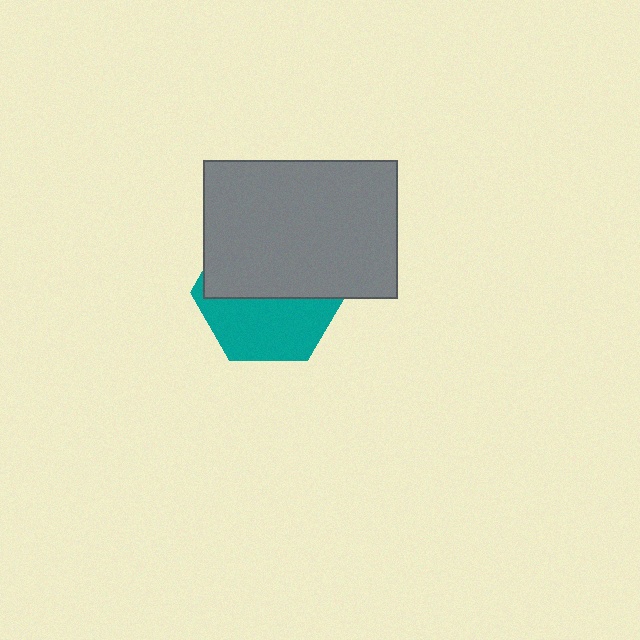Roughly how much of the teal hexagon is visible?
A small part of it is visible (roughly 45%).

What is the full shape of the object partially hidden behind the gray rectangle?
The partially hidden object is a teal hexagon.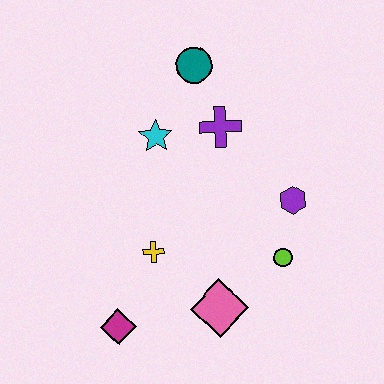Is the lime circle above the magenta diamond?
Yes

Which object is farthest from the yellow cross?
The teal circle is farthest from the yellow cross.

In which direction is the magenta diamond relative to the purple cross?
The magenta diamond is below the purple cross.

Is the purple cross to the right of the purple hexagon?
No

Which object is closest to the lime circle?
The purple hexagon is closest to the lime circle.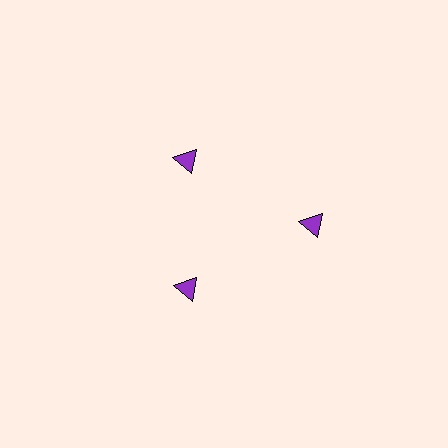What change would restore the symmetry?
The symmetry would be restored by moving it inward, back onto the ring so that all 3 triangles sit at equal angles and equal distance from the center.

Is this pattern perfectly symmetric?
No. The 3 purple triangles are arranged in a ring, but one element near the 3 o'clock position is pushed outward from the center, breaking the 3-fold rotational symmetry.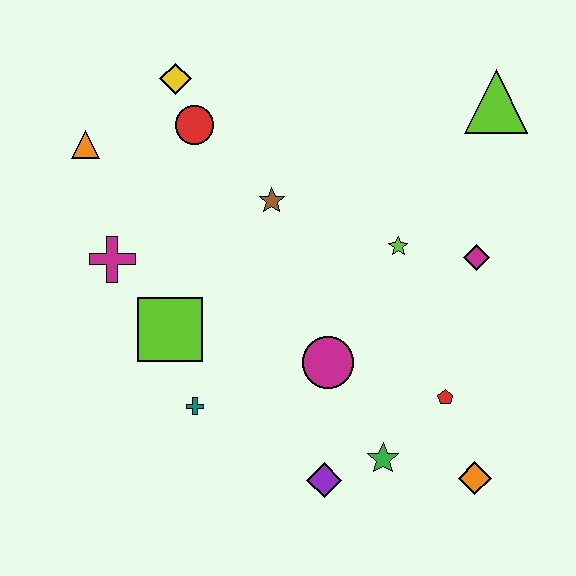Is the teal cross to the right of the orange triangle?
Yes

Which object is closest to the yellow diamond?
The red circle is closest to the yellow diamond.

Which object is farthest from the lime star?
The orange triangle is farthest from the lime star.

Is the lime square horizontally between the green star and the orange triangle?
Yes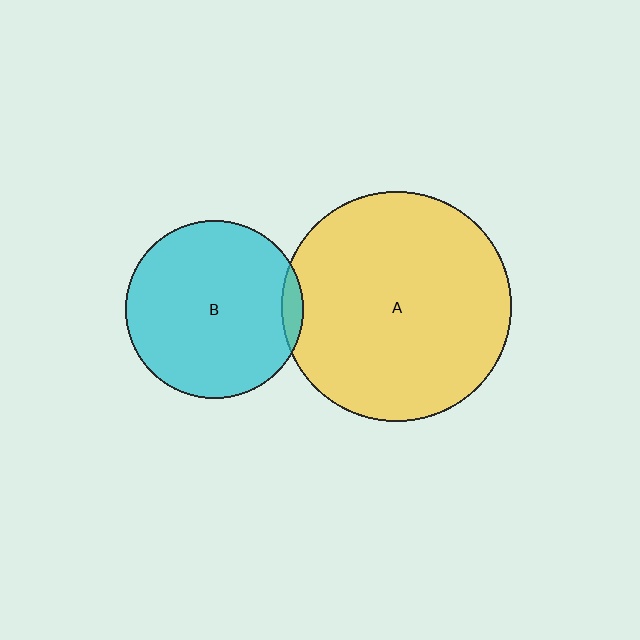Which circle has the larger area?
Circle A (yellow).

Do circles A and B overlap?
Yes.